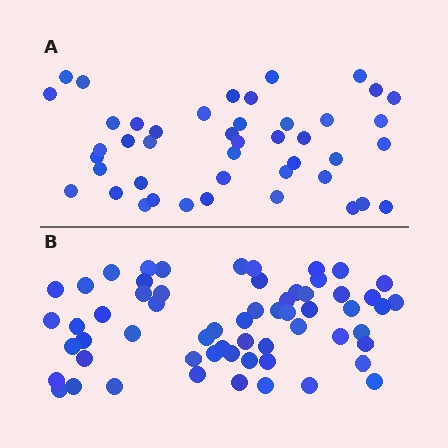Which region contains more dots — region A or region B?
Region B (the bottom region) has more dots.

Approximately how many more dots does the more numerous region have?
Region B has approximately 15 more dots than region A.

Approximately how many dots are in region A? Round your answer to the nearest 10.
About 40 dots. (The exact count is 44, which rounds to 40.)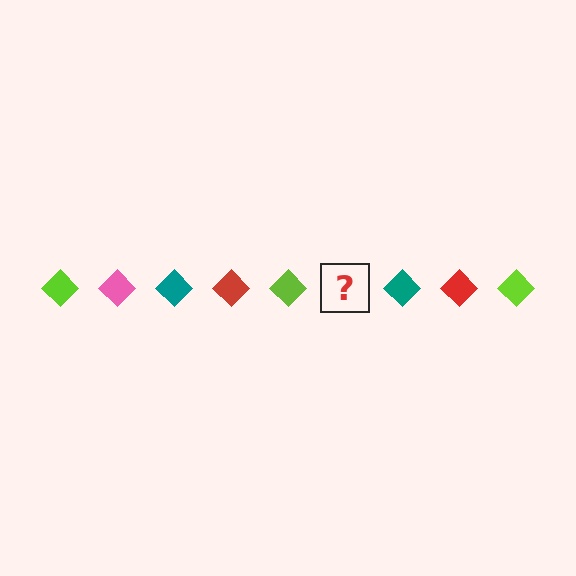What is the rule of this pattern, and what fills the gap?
The rule is that the pattern cycles through lime, pink, teal, red diamonds. The gap should be filled with a pink diamond.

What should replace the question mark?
The question mark should be replaced with a pink diamond.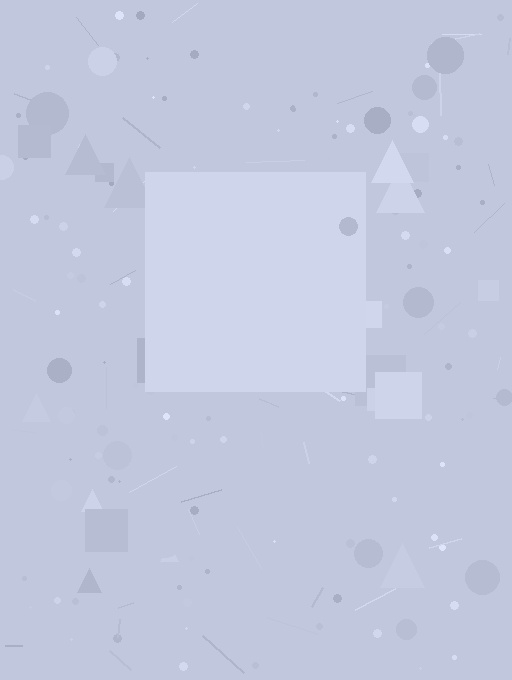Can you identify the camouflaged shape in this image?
The camouflaged shape is a square.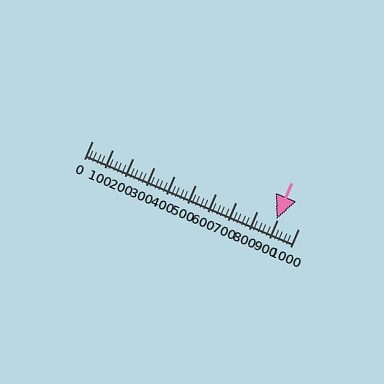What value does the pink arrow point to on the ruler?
The pink arrow points to approximately 896.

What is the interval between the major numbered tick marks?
The major tick marks are spaced 100 units apart.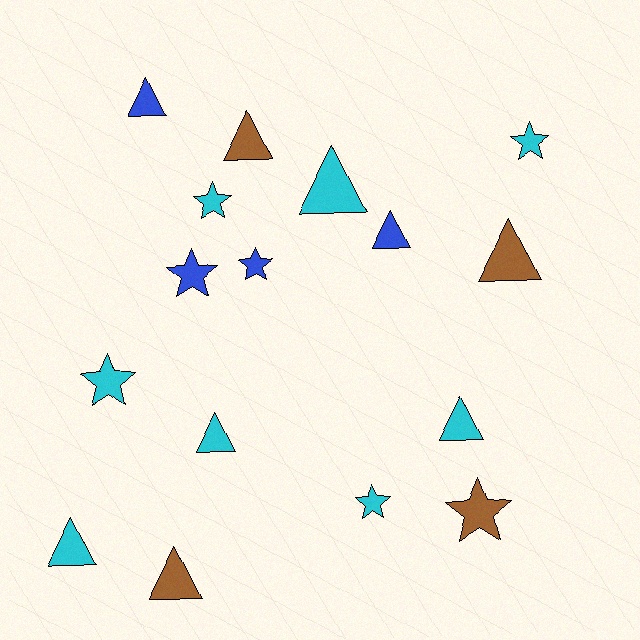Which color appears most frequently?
Cyan, with 8 objects.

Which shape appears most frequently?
Triangle, with 9 objects.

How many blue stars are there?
There are 2 blue stars.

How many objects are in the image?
There are 16 objects.